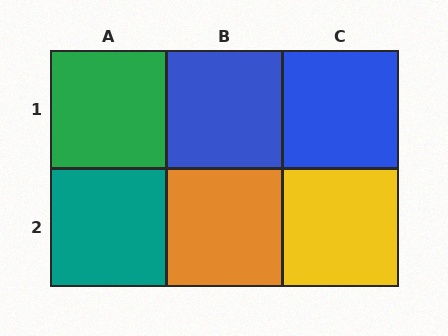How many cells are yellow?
1 cell is yellow.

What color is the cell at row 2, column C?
Yellow.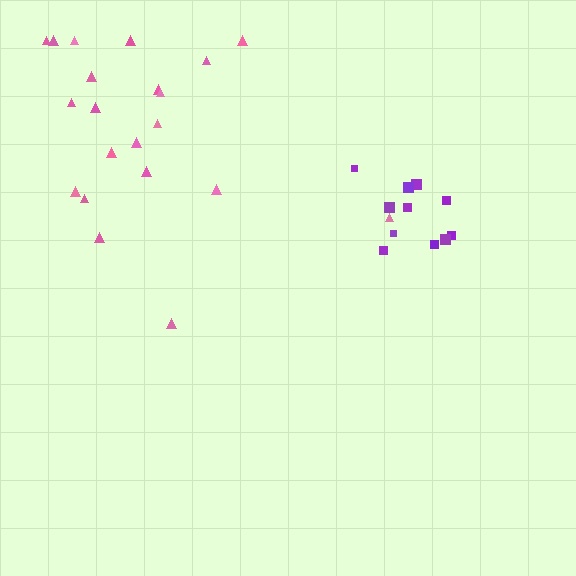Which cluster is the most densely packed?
Purple.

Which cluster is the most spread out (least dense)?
Pink.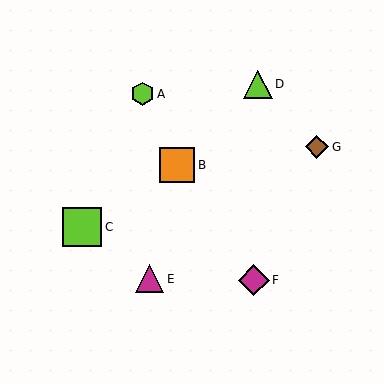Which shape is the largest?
The lime square (labeled C) is the largest.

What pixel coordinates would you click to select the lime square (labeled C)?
Click at (82, 227) to select the lime square C.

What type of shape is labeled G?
Shape G is a brown diamond.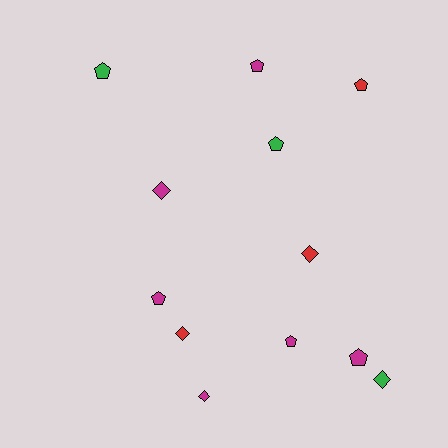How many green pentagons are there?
There are 2 green pentagons.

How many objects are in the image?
There are 12 objects.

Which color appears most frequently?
Magenta, with 6 objects.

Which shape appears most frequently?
Pentagon, with 7 objects.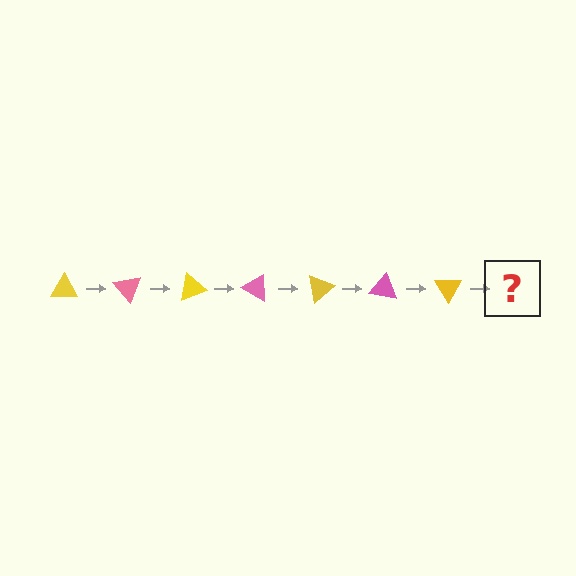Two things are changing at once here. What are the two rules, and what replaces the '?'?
The two rules are that it rotates 50 degrees each step and the color cycles through yellow and pink. The '?' should be a pink triangle, rotated 350 degrees from the start.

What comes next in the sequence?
The next element should be a pink triangle, rotated 350 degrees from the start.